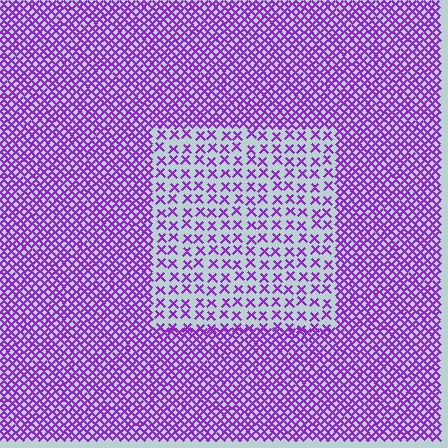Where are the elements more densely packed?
The elements are more densely packed outside the rectangle boundary.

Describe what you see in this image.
The image contains small purple elements arranged at two different densities. A rectangle-shaped region is visible where the elements are less densely packed than the surrounding area.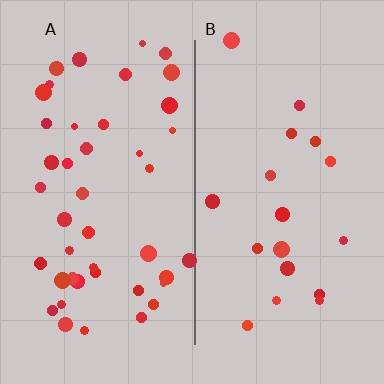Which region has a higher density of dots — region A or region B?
A (the left).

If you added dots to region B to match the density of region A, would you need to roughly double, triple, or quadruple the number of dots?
Approximately double.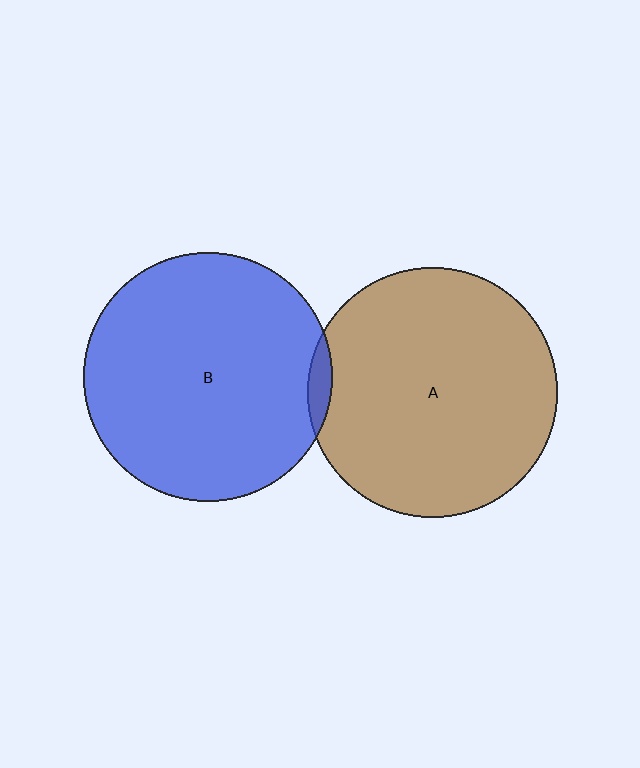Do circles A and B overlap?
Yes.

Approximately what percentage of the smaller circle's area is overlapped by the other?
Approximately 5%.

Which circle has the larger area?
Circle A (brown).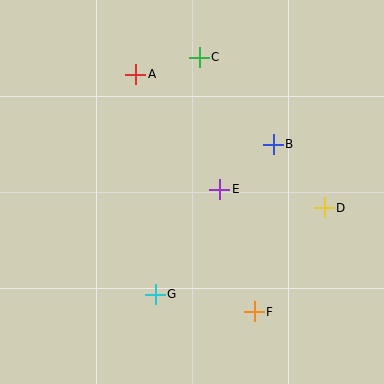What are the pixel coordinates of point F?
Point F is at (254, 312).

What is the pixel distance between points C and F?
The distance between C and F is 260 pixels.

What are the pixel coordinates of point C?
Point C is at (199, 57).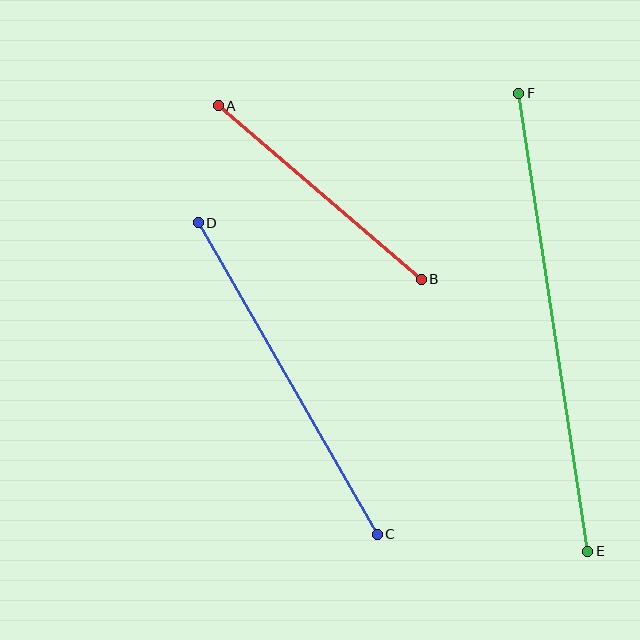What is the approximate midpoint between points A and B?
The midpoint is at approximately (320, 192) pixels.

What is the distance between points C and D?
The distance is approximately 359 pixels.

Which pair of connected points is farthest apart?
Points E and F are farthest apart.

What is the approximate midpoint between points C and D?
The midpoint is at approximately (288, 379) pixels.